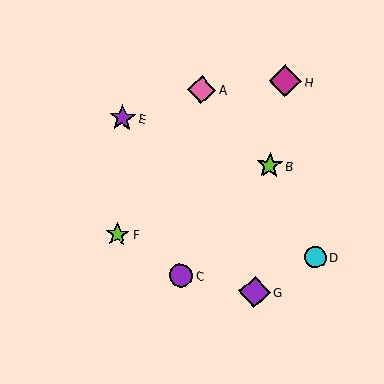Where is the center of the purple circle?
The center of the purple circle is at (181, 276).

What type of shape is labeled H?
Shape H is a magenta diamond.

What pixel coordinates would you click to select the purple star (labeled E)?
Click at (122, 118) to select the purple star E.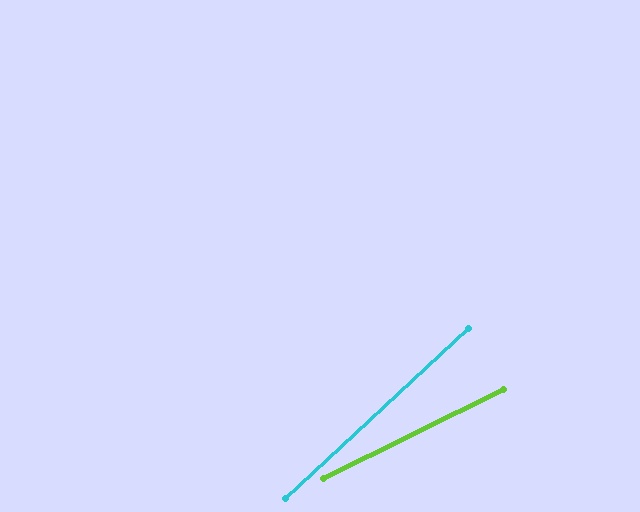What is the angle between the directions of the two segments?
Approximately 17 degrees.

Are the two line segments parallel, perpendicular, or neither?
Neither parallel nor perpendicular — they differ by about 17°.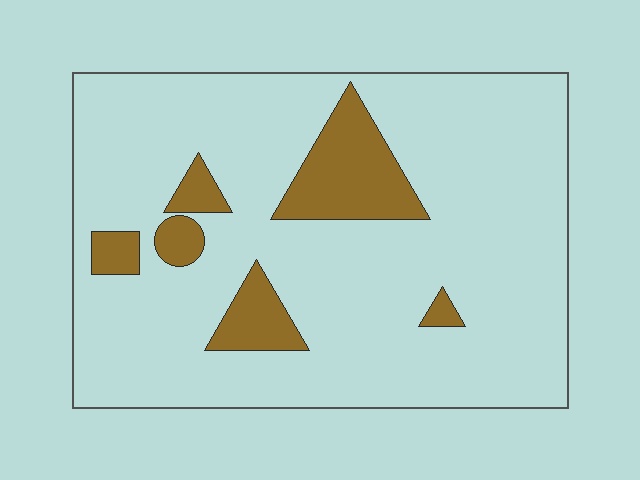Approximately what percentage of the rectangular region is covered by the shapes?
Approximately 15%.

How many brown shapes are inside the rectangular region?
6.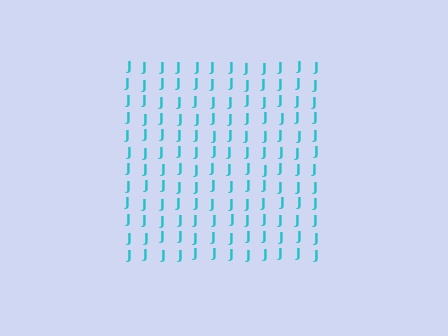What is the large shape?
The large shape is a square.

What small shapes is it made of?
It is made of small letter J's.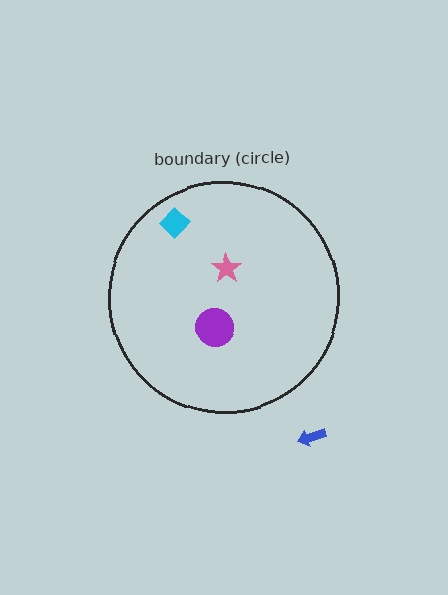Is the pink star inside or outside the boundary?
Inside.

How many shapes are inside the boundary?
3 inside, 1 outside.